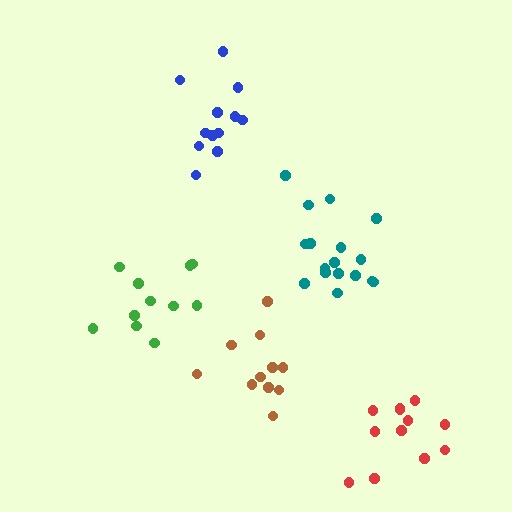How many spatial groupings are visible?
There are 5 spatial groupings.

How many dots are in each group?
Group 1: 11 dots, Group 2: 12 dots, Group 3: 17 dots, Group 4: 11 dots, Group 5: 12 dots (63 total).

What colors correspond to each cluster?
The clusters are colored: brown, blue, teal, green, red.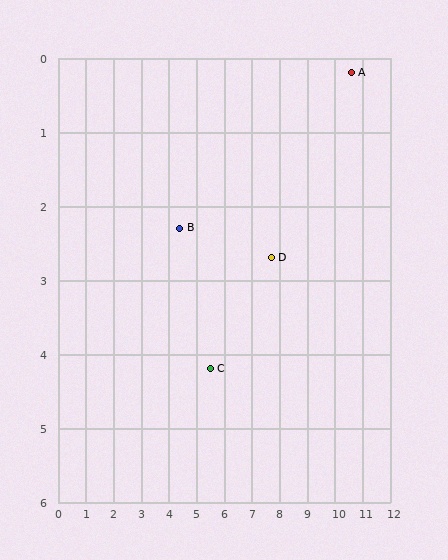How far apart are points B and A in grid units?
Points B and A are about 6.5 grid units apart.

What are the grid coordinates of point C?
Point C is at approximately (5.5, 4.2).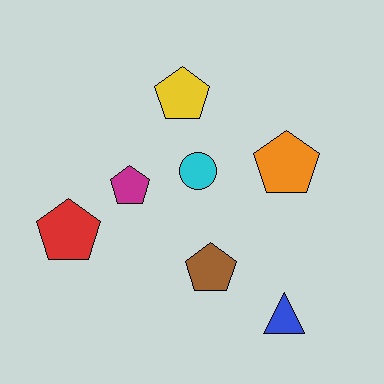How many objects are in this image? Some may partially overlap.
There are 7 objects.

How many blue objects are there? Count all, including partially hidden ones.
There is 1 blue object.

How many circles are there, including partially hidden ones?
There is 1 circle.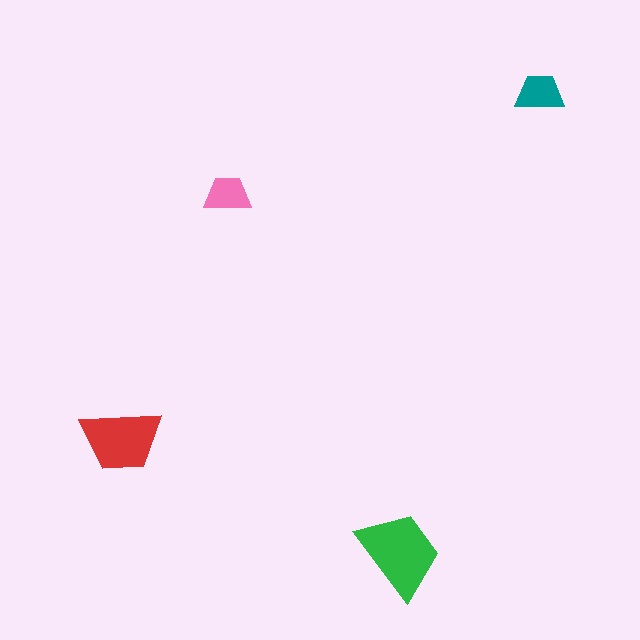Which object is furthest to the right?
The teal trapezoid is rightmost.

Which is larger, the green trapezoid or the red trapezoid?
The green one.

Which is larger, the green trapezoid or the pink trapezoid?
The green one.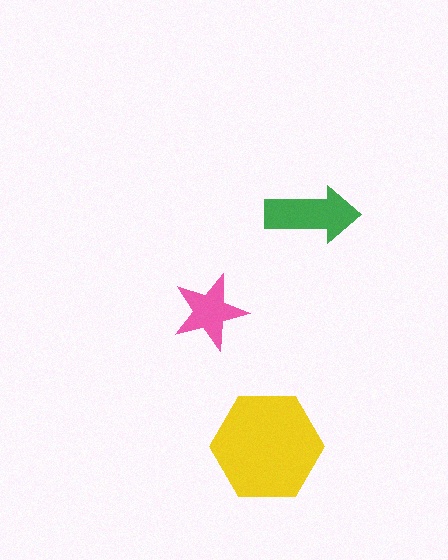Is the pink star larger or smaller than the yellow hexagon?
Smaller.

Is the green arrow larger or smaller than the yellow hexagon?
Smaller.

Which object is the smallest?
The pink star.